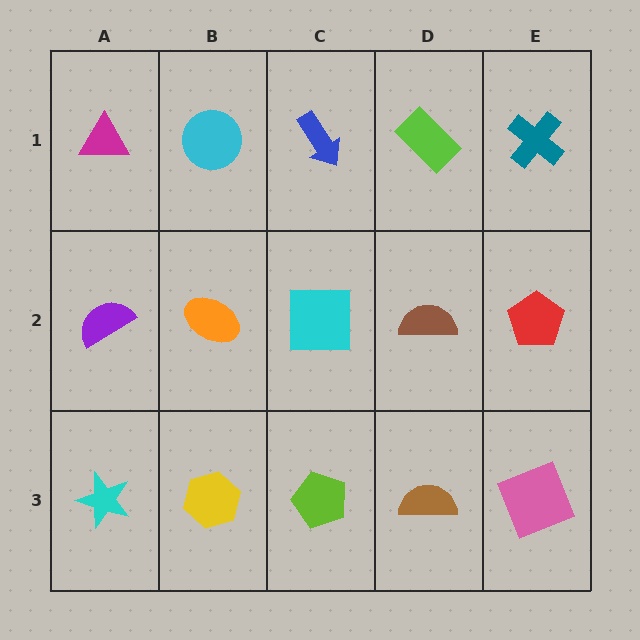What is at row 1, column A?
A magenta triangle.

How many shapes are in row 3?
5 shapes.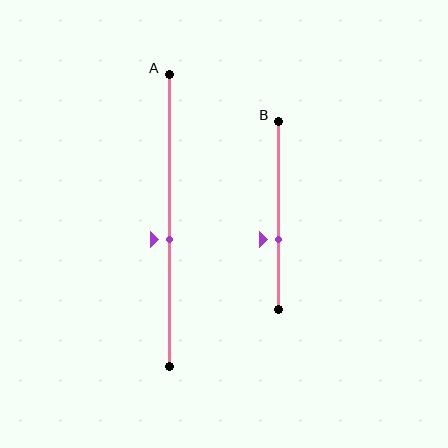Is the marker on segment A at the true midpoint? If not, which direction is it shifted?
No, the marker on segment A is shifted downward by about 6% of the segment length.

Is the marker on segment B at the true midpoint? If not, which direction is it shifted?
No, the marker on segment B is shifted downward by about 13% of the segment length.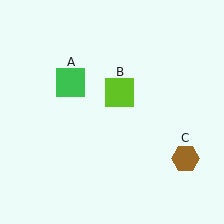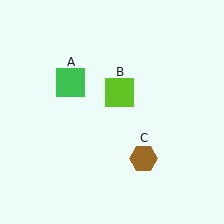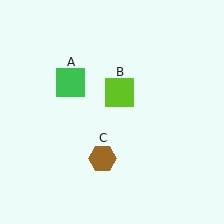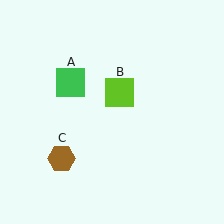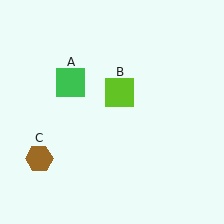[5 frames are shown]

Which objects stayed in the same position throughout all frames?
Green square (object A) and lime square (object B) remained stationary.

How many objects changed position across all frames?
1 object changed position: brown hexagon (object C).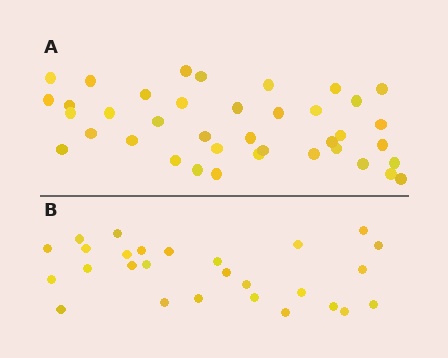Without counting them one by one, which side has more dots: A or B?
Region A (the top region) has more dots.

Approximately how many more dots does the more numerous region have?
Region A has roughly 12 or so more dots than region B.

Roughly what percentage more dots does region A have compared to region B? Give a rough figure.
About 45% more.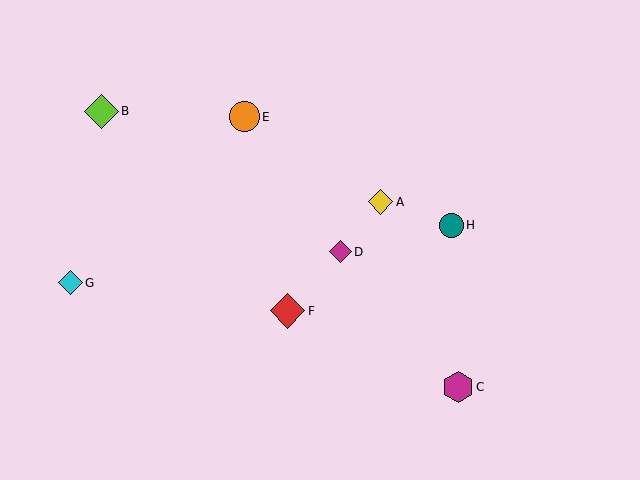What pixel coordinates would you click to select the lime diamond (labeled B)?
Click at (101, 111) to select the lime diamond B.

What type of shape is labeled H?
Shape H is a teal circle.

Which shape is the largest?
The red diamond (labeled F) is the largest.